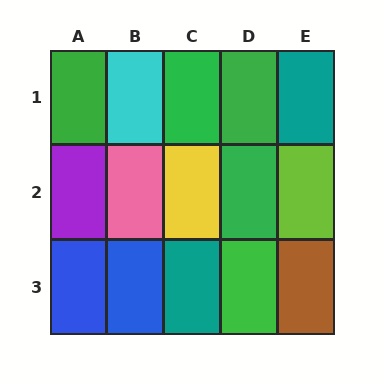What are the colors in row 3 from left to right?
Blue, blue, teal, green, brown.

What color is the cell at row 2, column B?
Pink.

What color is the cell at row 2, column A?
Purple.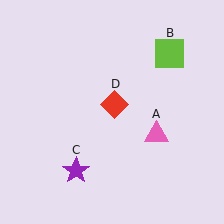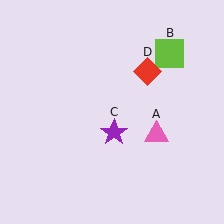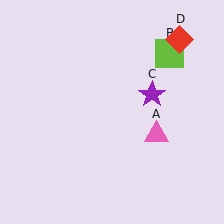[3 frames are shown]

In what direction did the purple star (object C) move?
The purple star (object C) moved up and to the right.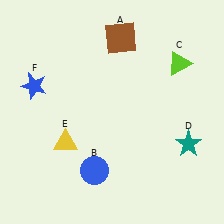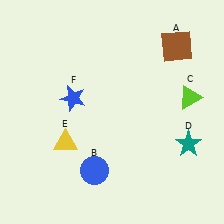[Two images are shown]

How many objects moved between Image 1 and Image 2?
3 objects moved between the two images.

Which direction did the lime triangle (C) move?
The lime triangle (C) moved down.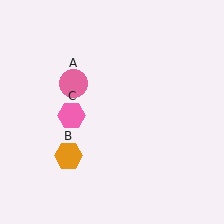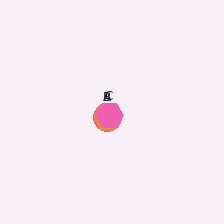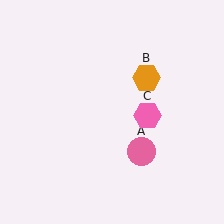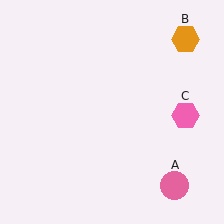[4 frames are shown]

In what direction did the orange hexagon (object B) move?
The orange hexagon (object B) moved up and to the right.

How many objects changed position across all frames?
3 objects changed position: pink circle (object A), orange hexagon (object B), pink hexagon (object C).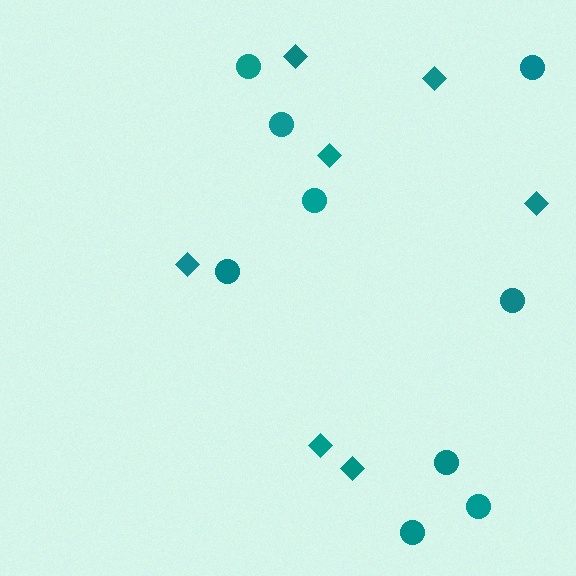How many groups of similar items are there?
There are 2 groups: one group of diamonds (7) and one group of circles (9).